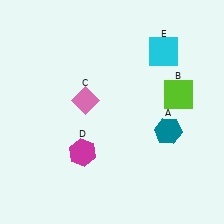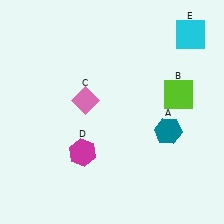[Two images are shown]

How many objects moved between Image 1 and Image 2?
1 object moved between the two images.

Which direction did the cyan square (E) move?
The cyan square (E) moved right.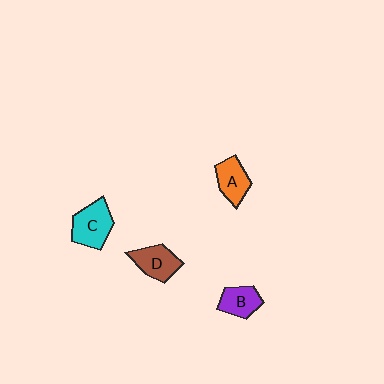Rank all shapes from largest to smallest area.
From largest to smallest: C (cyan), D (brown), A (orange), B (purple).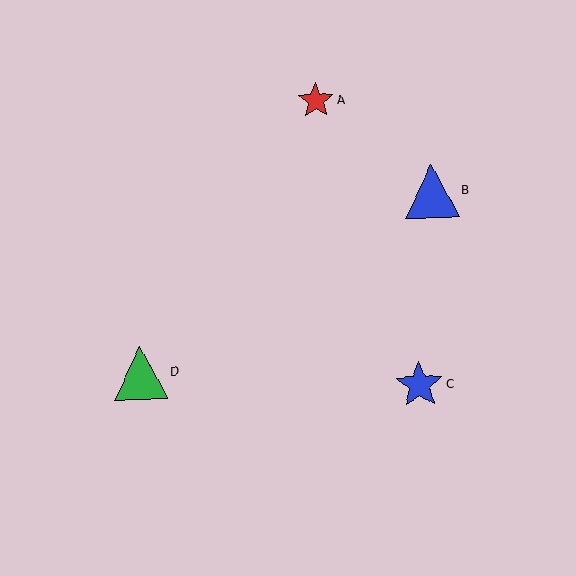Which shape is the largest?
The blue triangle (labeled B) is the largest.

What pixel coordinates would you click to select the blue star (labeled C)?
Click at (419, 385) to select the blue star C.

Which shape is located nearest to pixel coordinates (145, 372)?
The green triangle (labeled D) at (140, 373) is nearest to that location.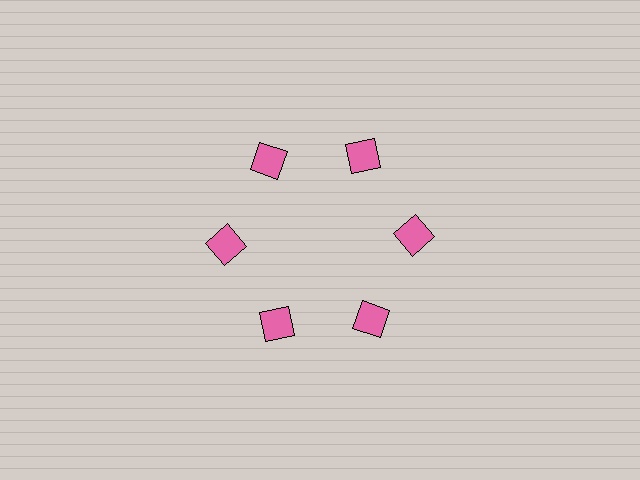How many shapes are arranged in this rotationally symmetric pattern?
There are 6 shapes, arranged in 6 groups of 1.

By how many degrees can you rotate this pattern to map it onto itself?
The pattern maps onto itself every 60 degrees of rotation.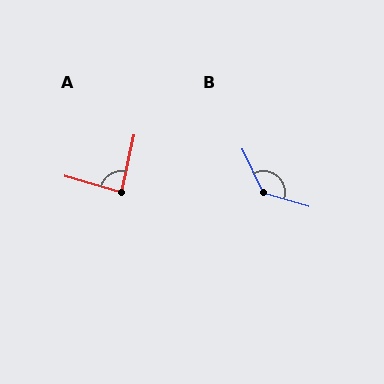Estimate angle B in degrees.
Approximately 131 degrees.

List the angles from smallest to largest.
A (86°), B (131°).